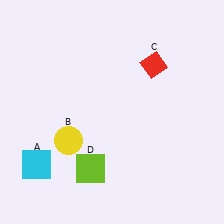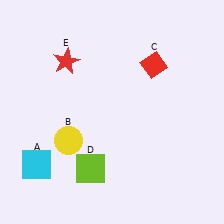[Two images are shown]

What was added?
A red star (E) was added in Image 2.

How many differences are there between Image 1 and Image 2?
There is 1 difference between the two images.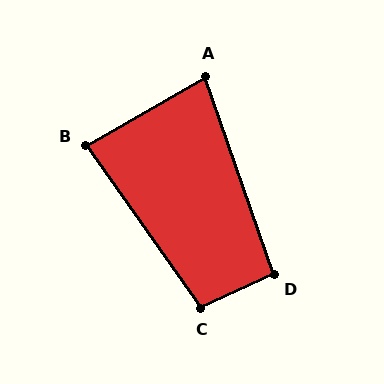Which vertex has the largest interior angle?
C, at approximately 101 degrees.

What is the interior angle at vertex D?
Approximately 95 degrees (obtuse).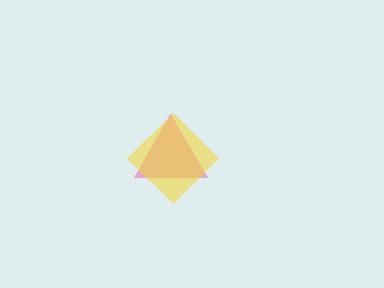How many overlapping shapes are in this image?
There are 2 overlapping shapes in the image.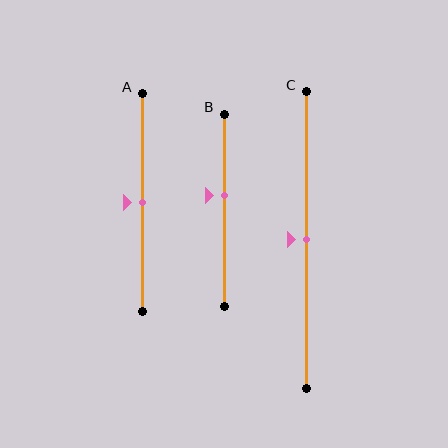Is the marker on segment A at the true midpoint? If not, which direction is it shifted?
Yes, the marker on segment A is at the true midpoint.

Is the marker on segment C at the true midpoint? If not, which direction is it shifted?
Yes, the marker on segment C is at the true midpoint.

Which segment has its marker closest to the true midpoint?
Segment A has its marker closest to the true midpoint.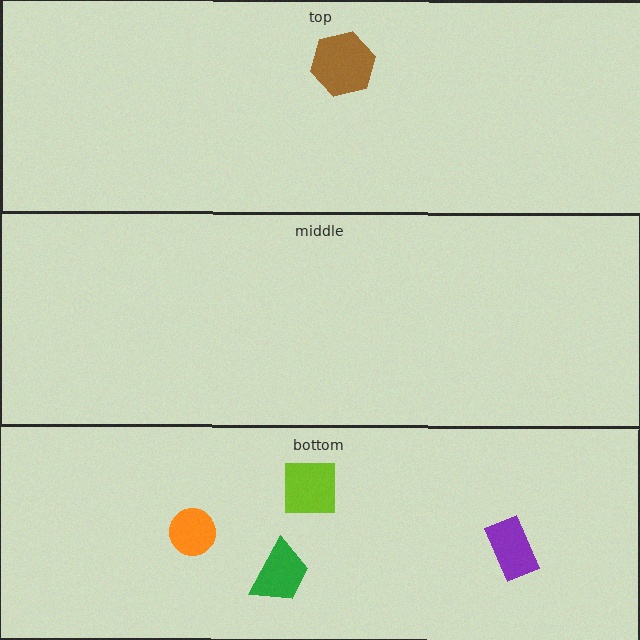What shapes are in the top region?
The brown hexagon.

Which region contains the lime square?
The bottom region.